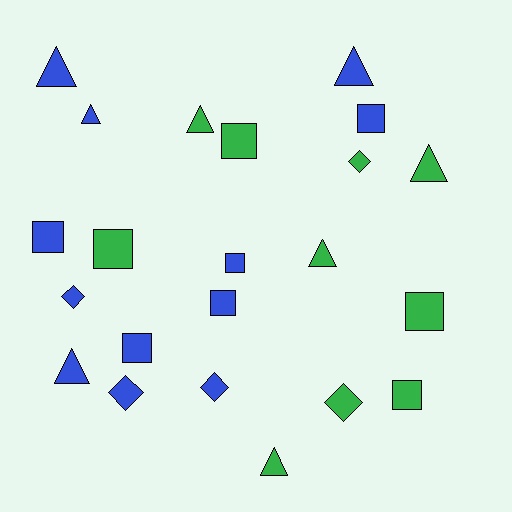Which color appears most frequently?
Blue, with 12 objects.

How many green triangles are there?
There are 4 green triangles.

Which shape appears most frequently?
Square, with 9 objects.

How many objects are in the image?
There are 22 objects.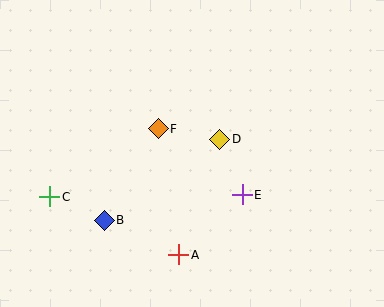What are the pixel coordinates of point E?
Point E is at (242, 195).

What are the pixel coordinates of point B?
Point B is at (104, 220).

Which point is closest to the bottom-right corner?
Point E is closest to the bottom-right corner.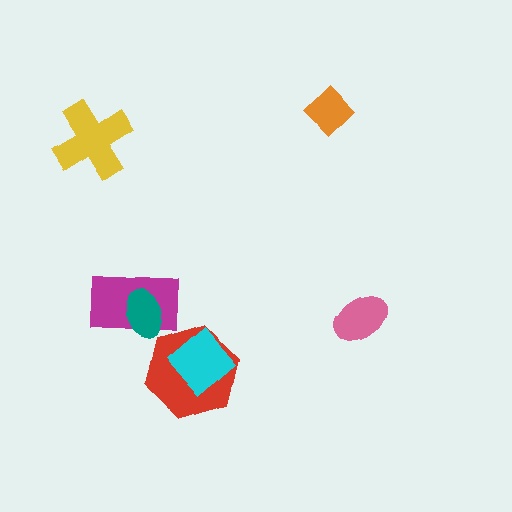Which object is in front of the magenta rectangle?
The teal ellipse is in front of the magenta rectangle.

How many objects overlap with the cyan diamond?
1 object overlaps with the cyan diamond.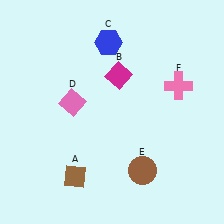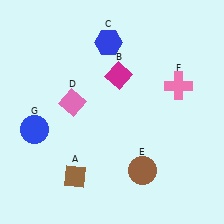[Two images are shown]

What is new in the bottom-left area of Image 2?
A blue circle (G) was added in the bottom-left area of Image 2.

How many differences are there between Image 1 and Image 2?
There is 1 difference between the two images.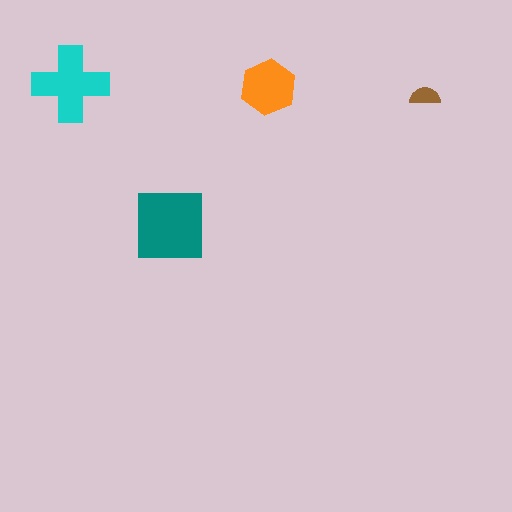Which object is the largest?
The teal square.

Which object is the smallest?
The brown semicircle.